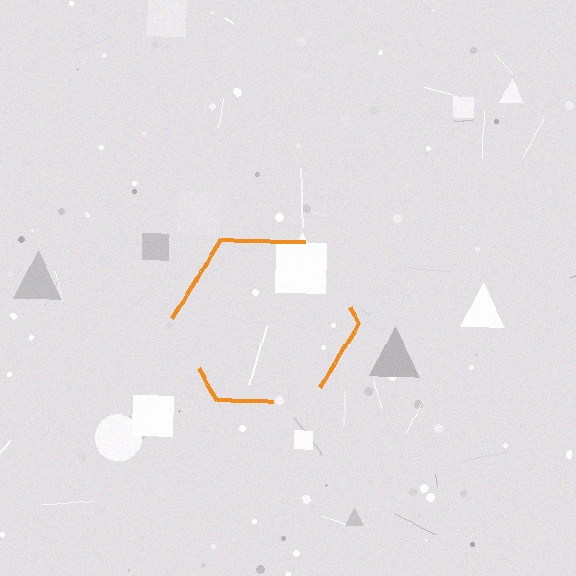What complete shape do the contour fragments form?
The contour fragments form a hexagon.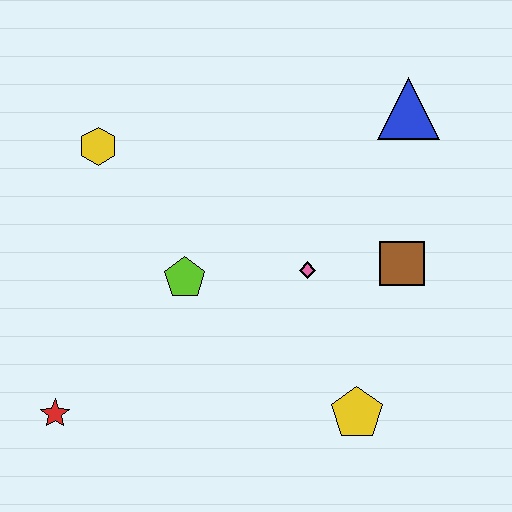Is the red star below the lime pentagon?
Yes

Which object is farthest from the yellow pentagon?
The yellow hexagon is farthest from the yellow pentagon.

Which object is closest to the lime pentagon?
The pink diamond is closest to the lime pentagon.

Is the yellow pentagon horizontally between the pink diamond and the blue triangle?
Yes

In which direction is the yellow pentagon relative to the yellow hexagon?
The yellow pentagon is below the yellow hexagon.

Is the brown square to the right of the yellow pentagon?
Yes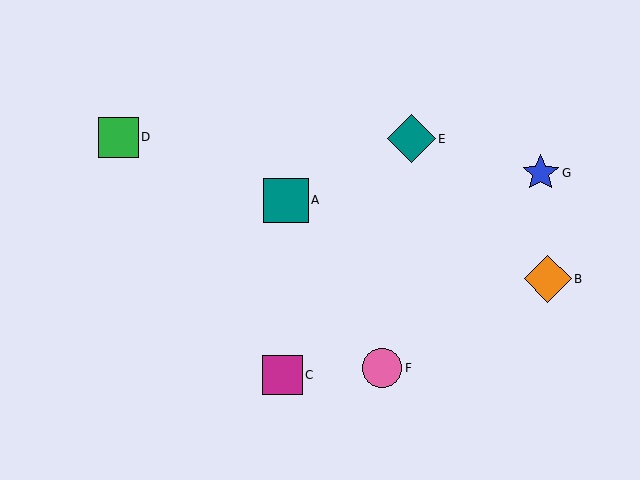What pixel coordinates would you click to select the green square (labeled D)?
Click at (118, 137) to select the green square D.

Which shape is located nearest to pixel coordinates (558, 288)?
The orange diamond (labeled B) at (548, 279) is nearest to that location.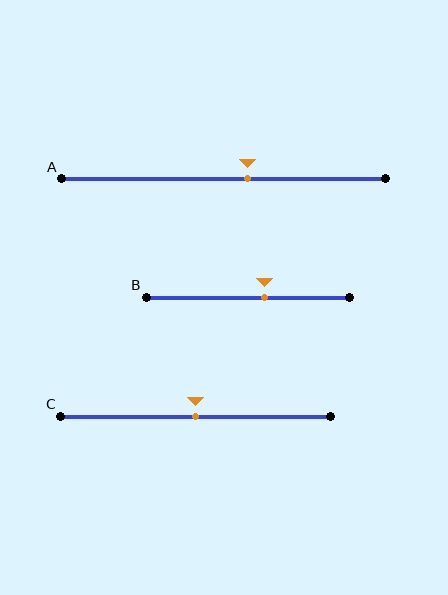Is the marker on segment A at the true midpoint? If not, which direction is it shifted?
No, the marker on segment A is shifted to the right by about 7% of the segment length.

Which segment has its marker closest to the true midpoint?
Segment C has its marker closest to the true midpoint.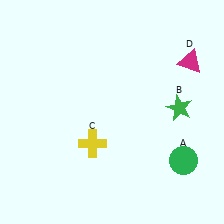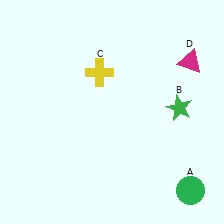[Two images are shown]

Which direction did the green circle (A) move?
The green circle (A) moved down.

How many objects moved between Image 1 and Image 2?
2 objects moved between the two images.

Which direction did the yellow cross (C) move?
The yellow cross (C) moved up.